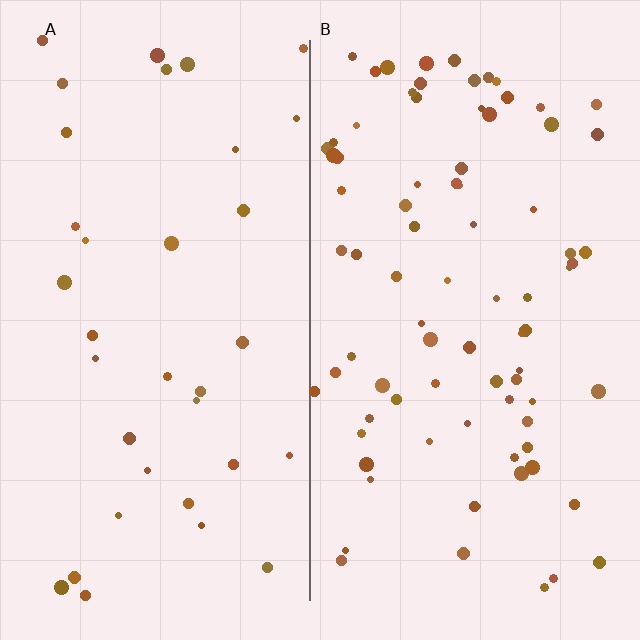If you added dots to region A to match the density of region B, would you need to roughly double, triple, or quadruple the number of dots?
Approximately double.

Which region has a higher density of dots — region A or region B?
B (the right).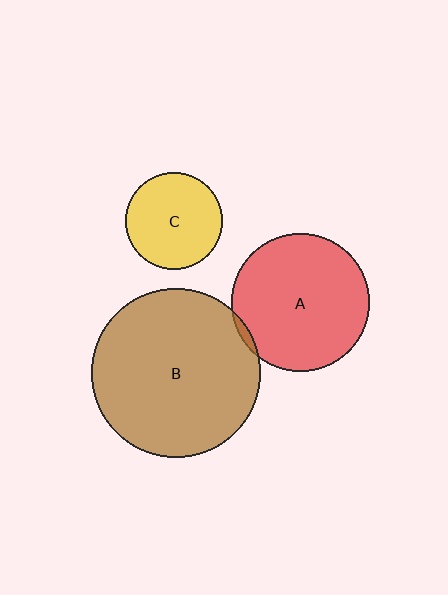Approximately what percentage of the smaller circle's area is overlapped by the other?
Approximately 5%.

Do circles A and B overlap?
Yes.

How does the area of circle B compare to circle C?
Approximately 3.0 times.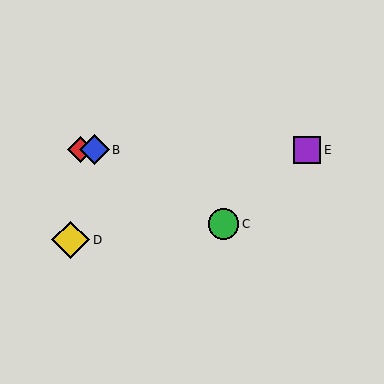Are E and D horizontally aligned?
No, E is at y≈150 and D is at y≈240.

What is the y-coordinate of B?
Object B is at y≈150.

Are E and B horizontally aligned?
Yes, both are at y≈150.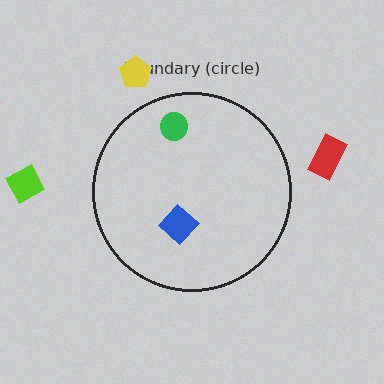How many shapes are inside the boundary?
2 inside, 3 outside.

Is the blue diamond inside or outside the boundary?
Inside.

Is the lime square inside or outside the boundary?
Outside.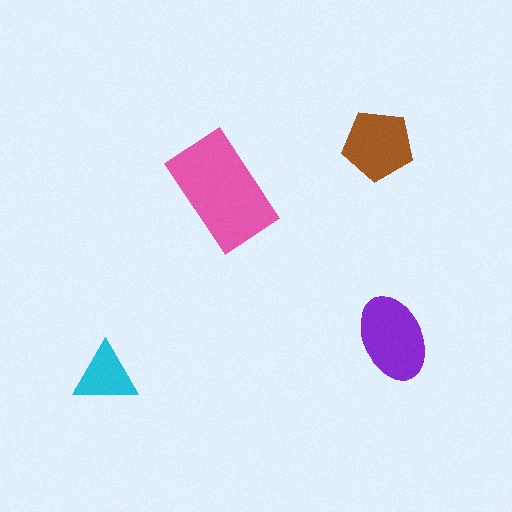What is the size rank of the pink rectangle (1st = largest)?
1st.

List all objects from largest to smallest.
The pink rectangle, the purple ellipse, the brown pentagon, the cyan triangle.